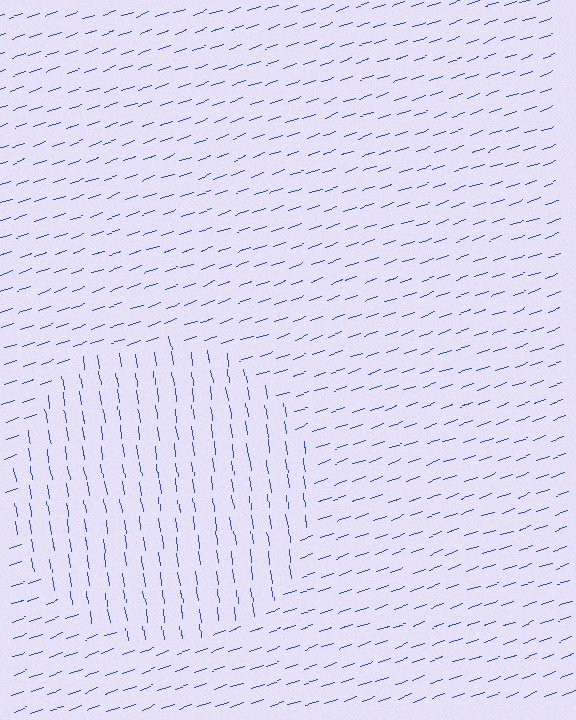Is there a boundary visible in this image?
Yes, there is a texture boundary formed by a change in line orientation.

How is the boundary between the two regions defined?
The boundary is defined purely by a change in line orientation (approximately 79 degrees difference). All lines are the same color and thickness.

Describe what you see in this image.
The image is filled with small blue line segments. A circle region in the image has lines oriented differently from the surrounding lines, creating a visible texture boundary.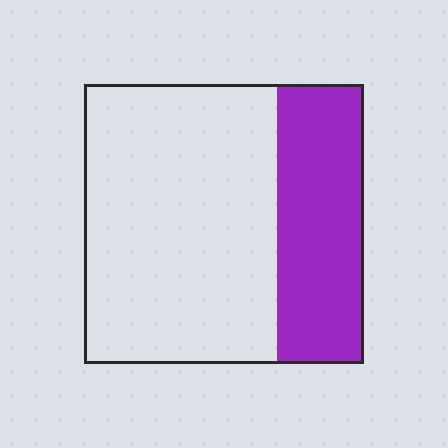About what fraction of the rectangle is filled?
About one third (1/3).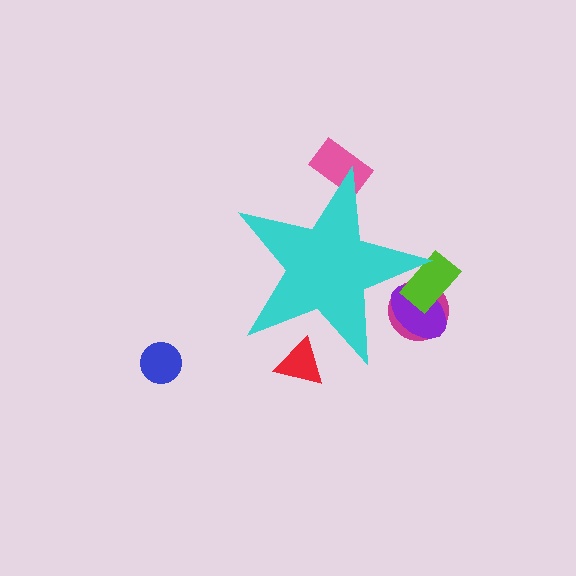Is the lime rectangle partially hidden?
Yes, the lime rectangle is partially hidden behind the cyan star.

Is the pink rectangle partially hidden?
Yes, the pink rectangle is partially hidden behind the cyan star.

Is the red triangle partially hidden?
Yes, the red triangle is partially hidden behind the cyan star.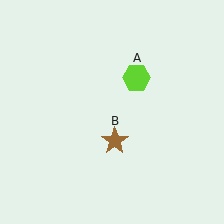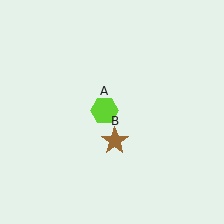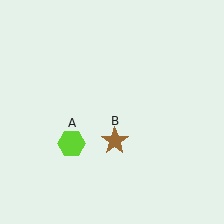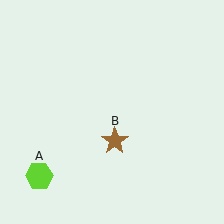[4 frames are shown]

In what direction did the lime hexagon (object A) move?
The lime hexagon (object A) moved down and to the left.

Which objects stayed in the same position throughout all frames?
Brown star (object B) remained stationary.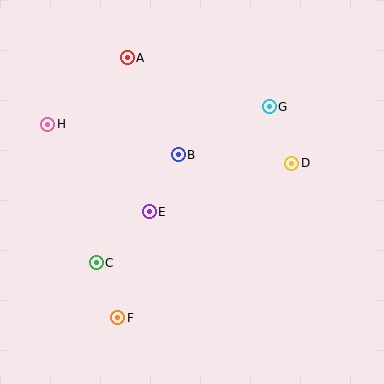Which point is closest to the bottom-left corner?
Point F is closest to the bottom-left corner.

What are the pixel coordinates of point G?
Point G is at (269, 107).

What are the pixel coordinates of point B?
Point B is at (178, 155).